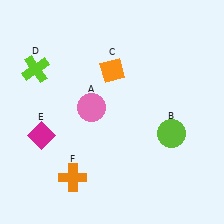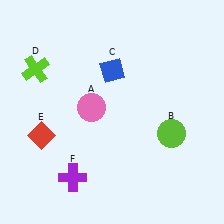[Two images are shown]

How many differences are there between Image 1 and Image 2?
There are 3 differences between the two images.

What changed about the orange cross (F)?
In Image 1, F is orange. In Image 2, it changed to purple.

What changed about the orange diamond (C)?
In Image 1, C is orange. In Image 2, it changed to blue.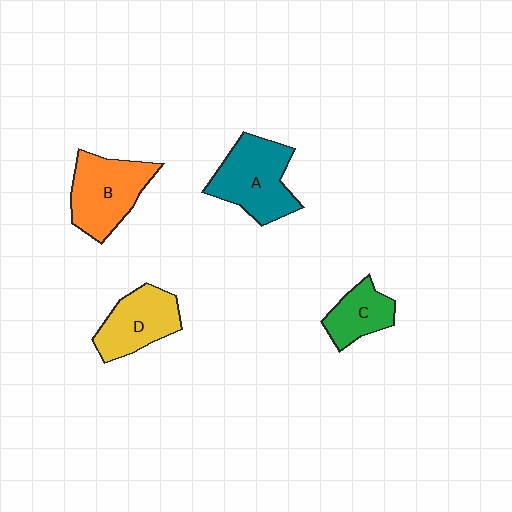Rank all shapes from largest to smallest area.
From largest to smallest: A (teal), B (orange), D (yellow), C (green).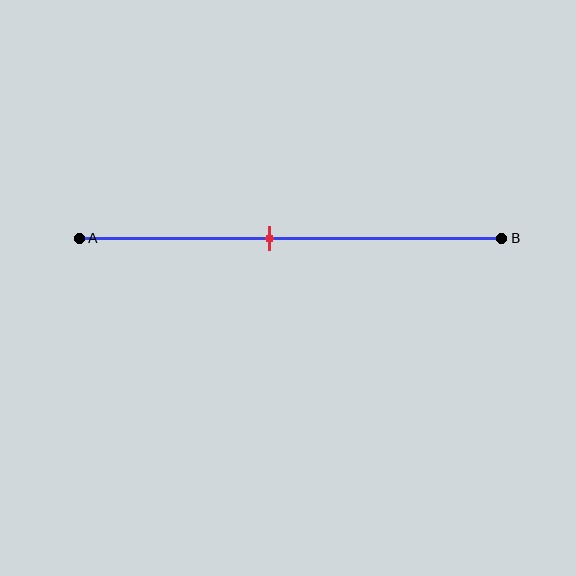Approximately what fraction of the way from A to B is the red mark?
The red mark is approximately 45% of the way from A to B.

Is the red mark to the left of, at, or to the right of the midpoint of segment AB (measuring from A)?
The red mark is to the left of the midpoint of segment AB.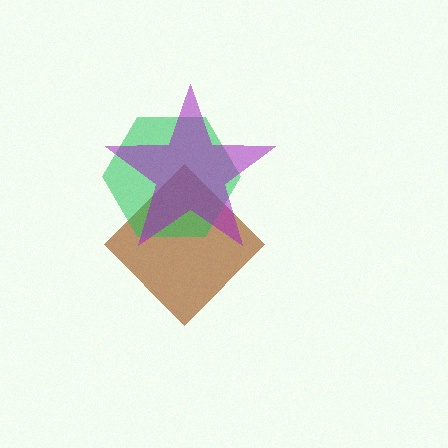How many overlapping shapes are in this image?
There are 3 overlapping shapes in the image.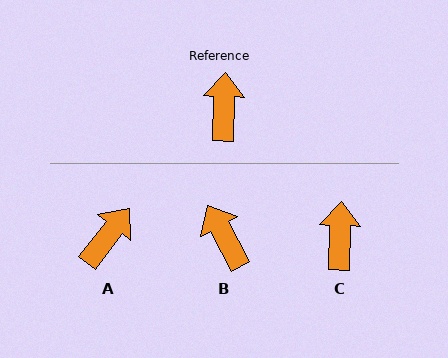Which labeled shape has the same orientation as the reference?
C.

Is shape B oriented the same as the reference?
No, it is off by about 30 degrees.